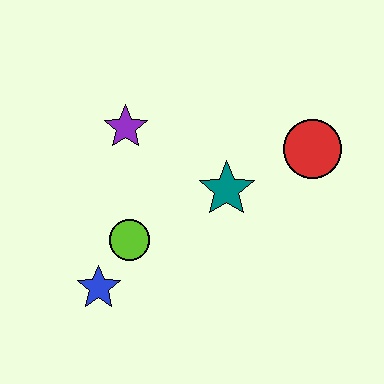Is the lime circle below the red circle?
Yes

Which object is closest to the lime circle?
The blue star is closest to the lime circle.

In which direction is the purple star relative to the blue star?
The purple star is above the blue star.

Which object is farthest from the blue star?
The red circle is farthest from the blue star.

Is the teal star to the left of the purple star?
No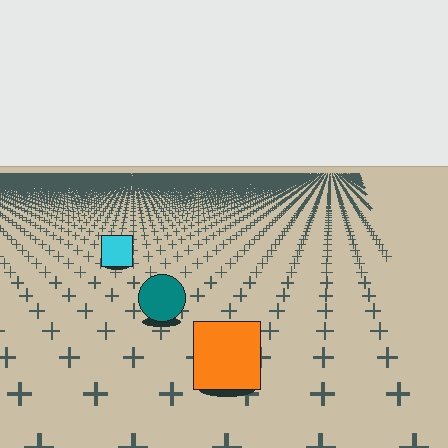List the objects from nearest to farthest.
From nearest to farthest: the orange square, the teal circle, the cyan square.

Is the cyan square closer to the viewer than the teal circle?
No. The teal circle is closer — you can tell from the texture gradient: the ground texture is coarser near it.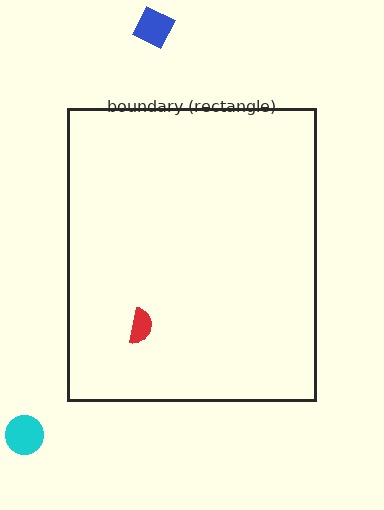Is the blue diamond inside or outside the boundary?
Outside.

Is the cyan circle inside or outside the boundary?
Outside.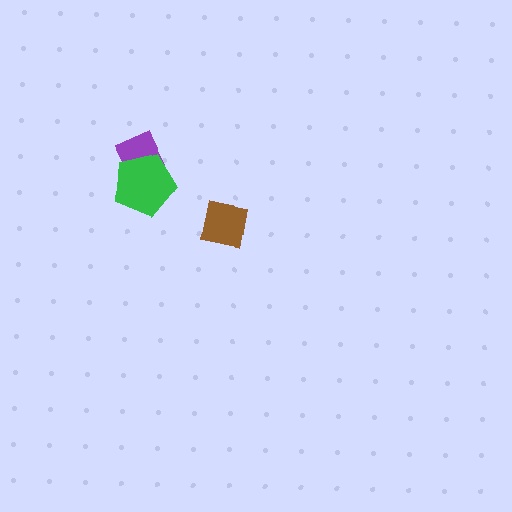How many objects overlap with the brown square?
0 objects overlap with the brown square.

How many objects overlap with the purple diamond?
1 object overlaps with the purple diamond.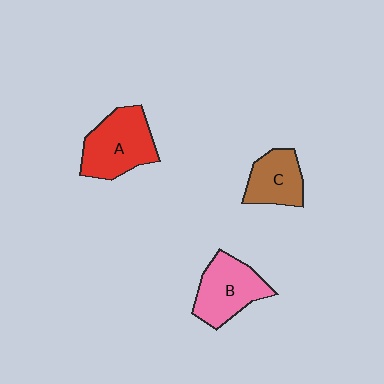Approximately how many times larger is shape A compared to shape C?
Approximately 1.5 times.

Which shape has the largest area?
Shape A (red).